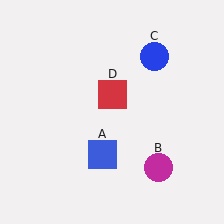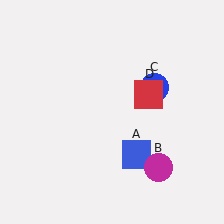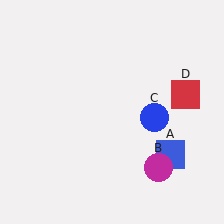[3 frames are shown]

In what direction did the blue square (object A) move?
The blue square (object A) moved right.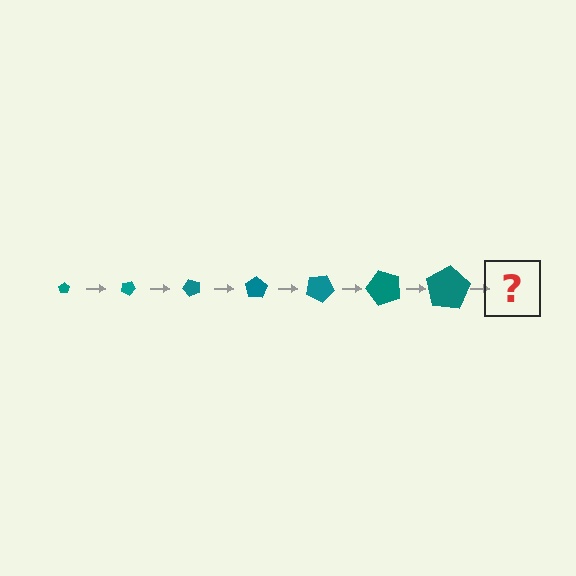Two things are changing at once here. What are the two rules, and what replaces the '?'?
The two rules are that the pentagon grows larger each step and it rotates 25 degrees each step. The '?' should be a pentagon, larger than the previous one and rotated 175 degrees from the start.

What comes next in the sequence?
The next element should be a pentagon, larger than the previous one and rotated 175 degrees from the start.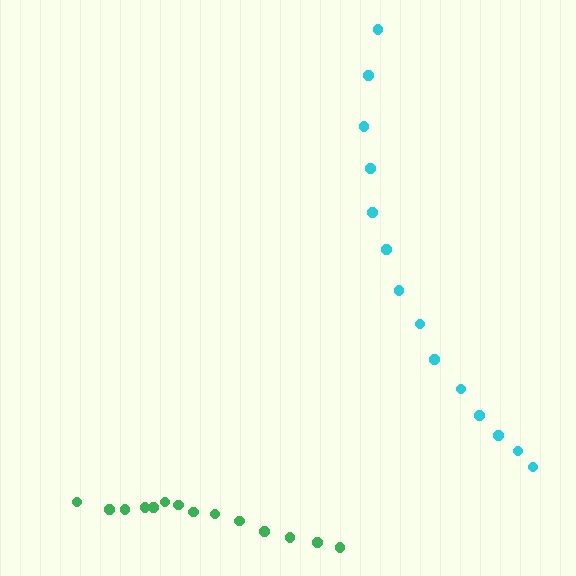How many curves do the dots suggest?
There are 2 distinct paths.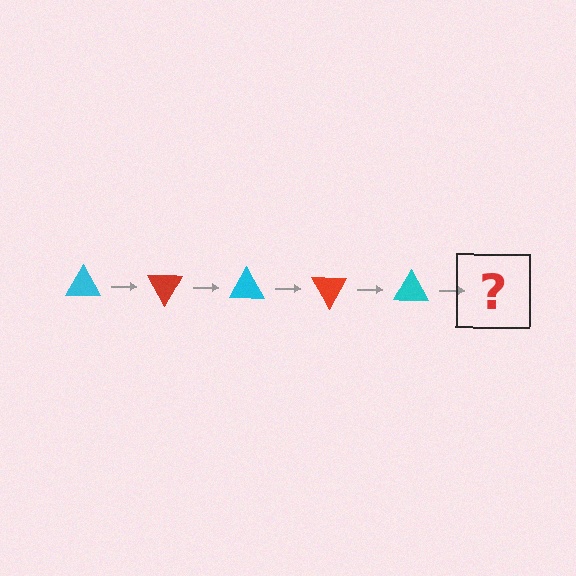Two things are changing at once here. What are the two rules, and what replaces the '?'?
The two rules are that it rotates 60 degrees each step and the color cycles through cyan and red. The '?' should be a red triangle, rotated 300 degrees from the start.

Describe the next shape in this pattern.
It should be a red triangle, rotated 300 degrees from the start.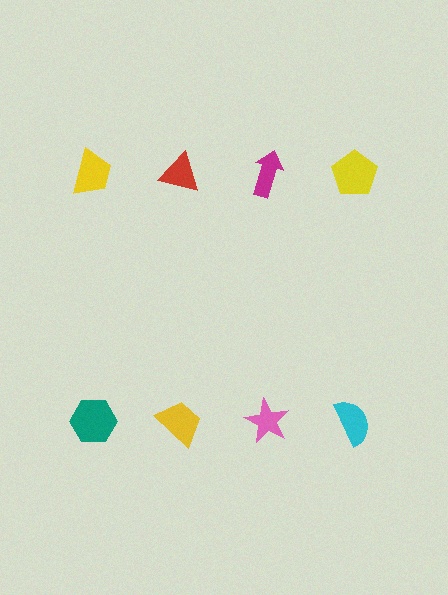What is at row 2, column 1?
A teal hexagon.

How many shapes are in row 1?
4 shapes.